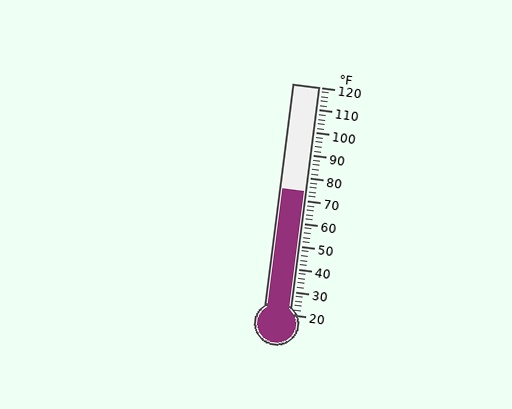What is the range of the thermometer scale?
The thermometer scale ranges from 20°F to 120°F.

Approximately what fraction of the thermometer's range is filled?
The thermometer is filled to approximately 55% of its range.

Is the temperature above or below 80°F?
The temperature is below 80°F.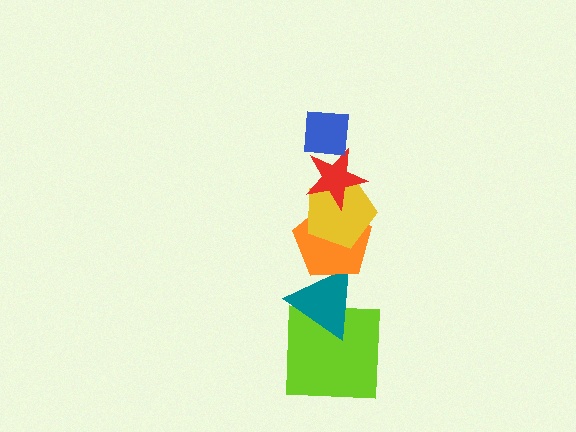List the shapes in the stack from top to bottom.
From top to bottom: the blue square, the red star, the yellow pentagon, the orange pentagon, the teal triangle, the lime square.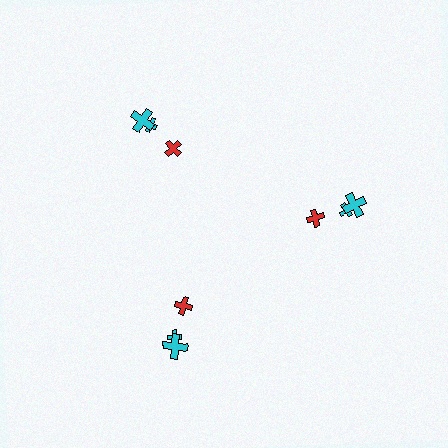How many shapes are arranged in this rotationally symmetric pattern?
There are 9 shapes, arranged in 3 groups of 3.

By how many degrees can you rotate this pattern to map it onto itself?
The pattern maps onto itself every 120 degrees of rotation.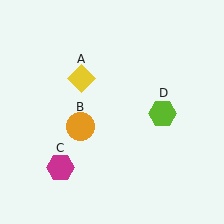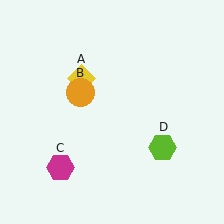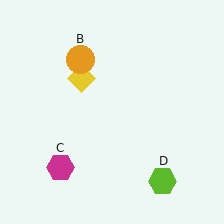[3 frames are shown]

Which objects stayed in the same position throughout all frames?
Yellow diamond (object A) and magenta hexagon (object C) remained stationary.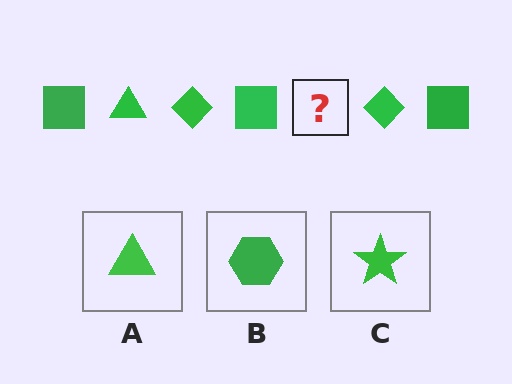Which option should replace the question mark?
Option A.